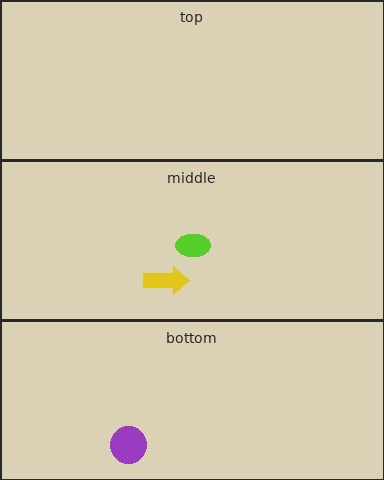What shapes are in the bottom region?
The purple circle.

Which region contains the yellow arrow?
The middle region.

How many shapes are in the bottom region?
1.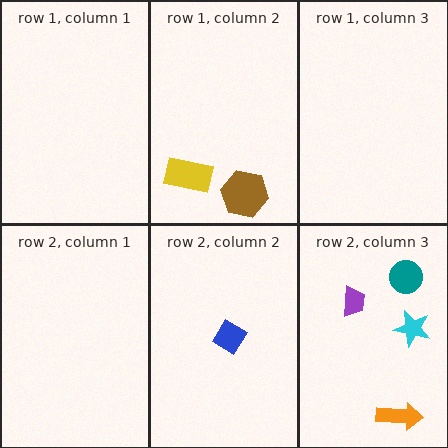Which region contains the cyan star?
The row 2, column 3 region.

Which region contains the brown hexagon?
The row 1, column 2 region.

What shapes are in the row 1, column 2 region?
The yellow rectangle, the brown hexagon.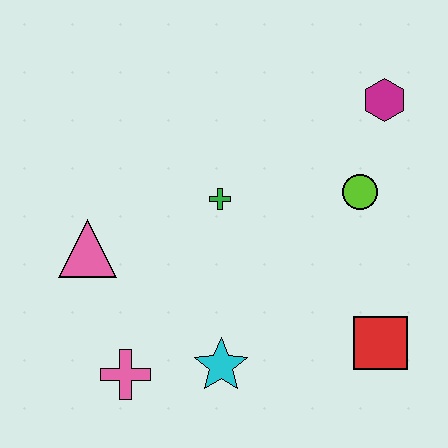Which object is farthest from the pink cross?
The magenta hexagon is farthest from the pink cross.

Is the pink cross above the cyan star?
No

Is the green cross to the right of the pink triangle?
Yes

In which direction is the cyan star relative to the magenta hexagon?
The cyan star is below the magenta hexagon.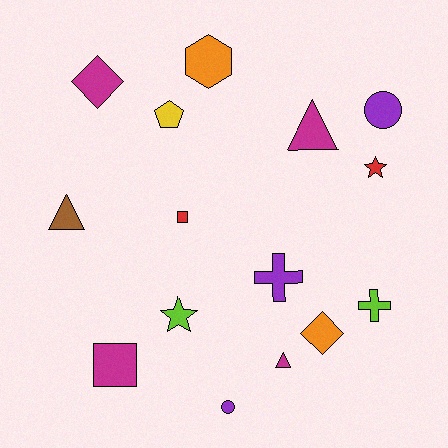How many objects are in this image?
There are 15 objects.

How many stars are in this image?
There are 2 stars.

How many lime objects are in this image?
There are 2 lime objects.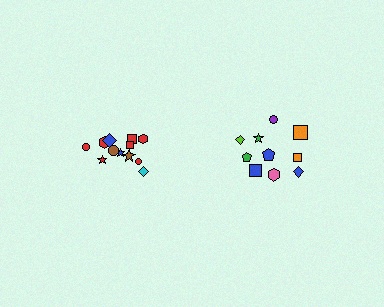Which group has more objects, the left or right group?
The left group.